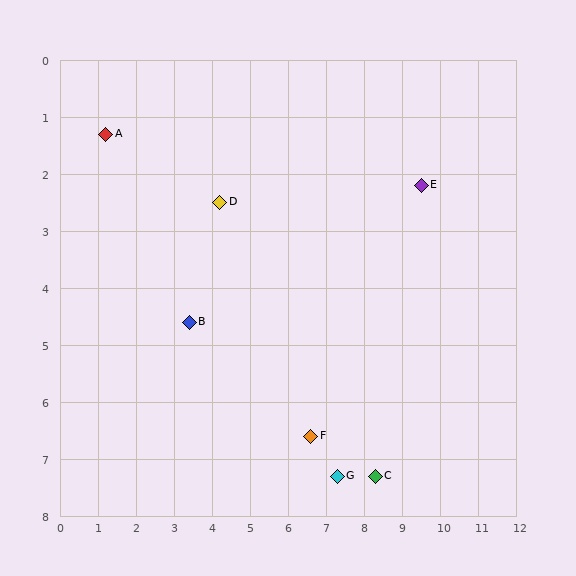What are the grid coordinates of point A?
Point A is at approximately (1.2, 1.3).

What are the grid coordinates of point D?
Point D is at approximately (4.2, 2.5).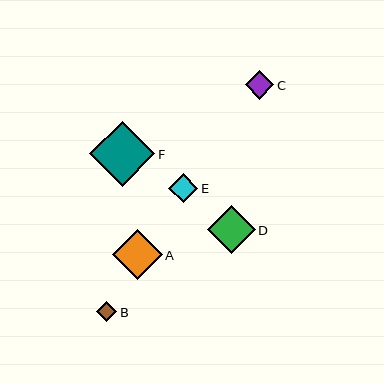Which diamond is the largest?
Diamond F is the largest with a size of approximately 65 pixels.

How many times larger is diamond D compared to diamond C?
Diamond D is approximately 1.7 times the size of diamond C.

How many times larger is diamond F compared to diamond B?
Diamond F is approximately 3.2 times the size of diamond B.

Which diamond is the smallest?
Diamond B is the smallest with a size of approximately 20 pixels.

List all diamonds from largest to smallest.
From largest to smallest: F, A, D, E, C, B.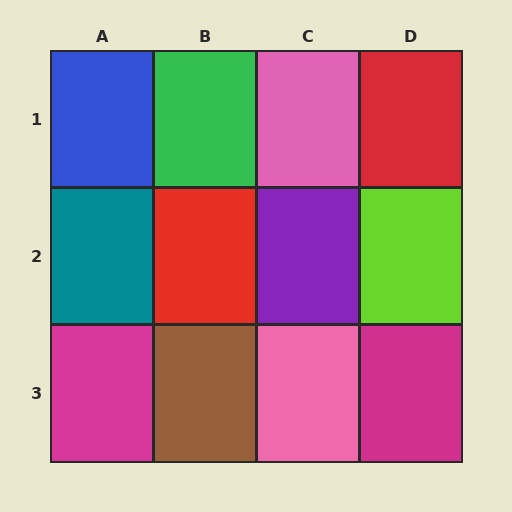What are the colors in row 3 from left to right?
Magenta, brown, pink, magenta.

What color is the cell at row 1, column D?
Red.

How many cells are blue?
1 cell is blue.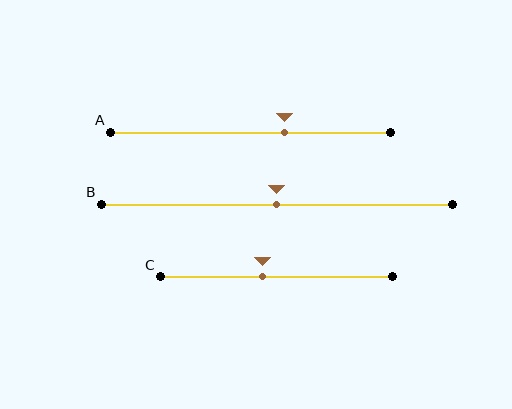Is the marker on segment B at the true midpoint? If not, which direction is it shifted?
Yes, the marker on segment B is at the true midpoint.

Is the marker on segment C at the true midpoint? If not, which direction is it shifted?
No, the marker on segment C is shifted to the left by about 6% of the segment length.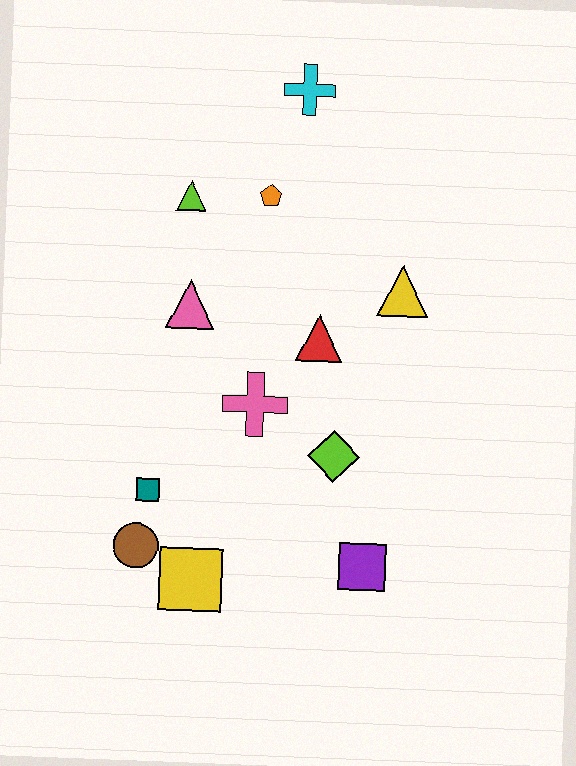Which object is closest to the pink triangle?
The lime triangle is closest to the pink triangle.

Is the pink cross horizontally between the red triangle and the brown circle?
Yes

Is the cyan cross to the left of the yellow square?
No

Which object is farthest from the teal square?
The cyan cross is farthest from the teal square.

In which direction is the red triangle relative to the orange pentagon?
The red triangle is below the orange pentagon.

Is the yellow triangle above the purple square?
Yes